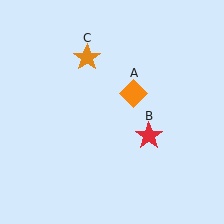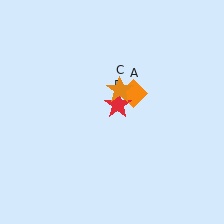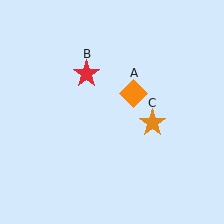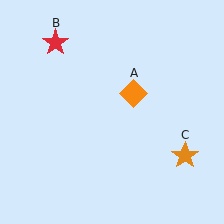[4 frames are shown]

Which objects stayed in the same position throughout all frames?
Orange diamond (object A) remained stationary.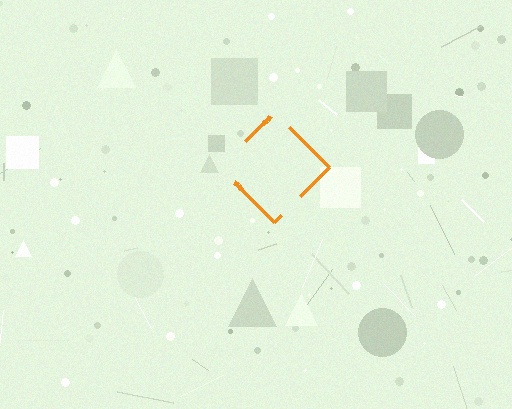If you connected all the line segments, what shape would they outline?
They would outline a diamond.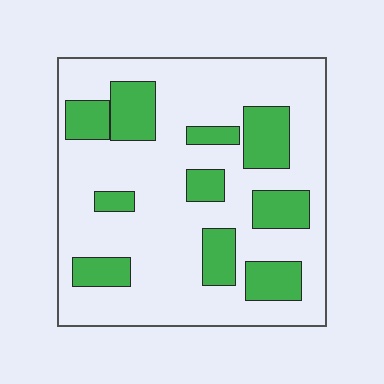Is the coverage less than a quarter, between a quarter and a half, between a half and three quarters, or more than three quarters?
Between a quarter and a half.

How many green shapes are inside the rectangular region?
10.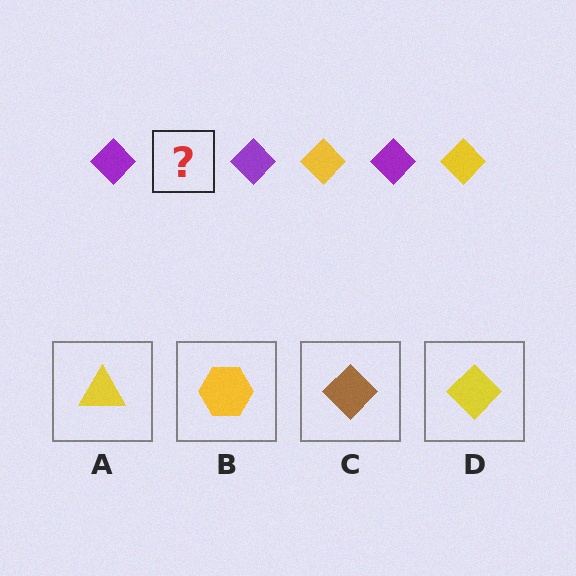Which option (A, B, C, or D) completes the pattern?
D.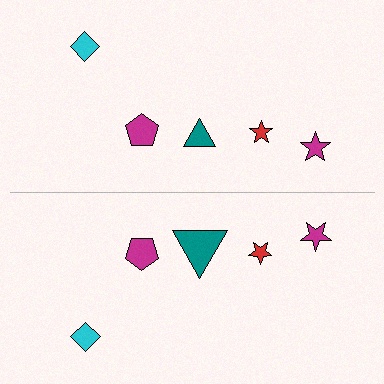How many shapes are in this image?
There are 10 shapes in this image.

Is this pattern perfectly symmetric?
No, the pattern is not perfectly symmetric. The teal triangle on the bottom side has a different size than its mirror counterpart.